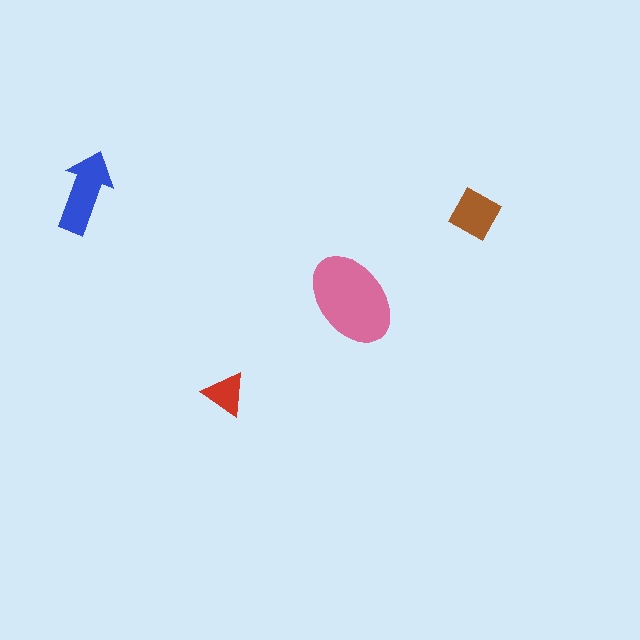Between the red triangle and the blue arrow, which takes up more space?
The blue arrow.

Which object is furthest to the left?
The blue arrow is leftmost.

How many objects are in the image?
There are 4 objects in the image.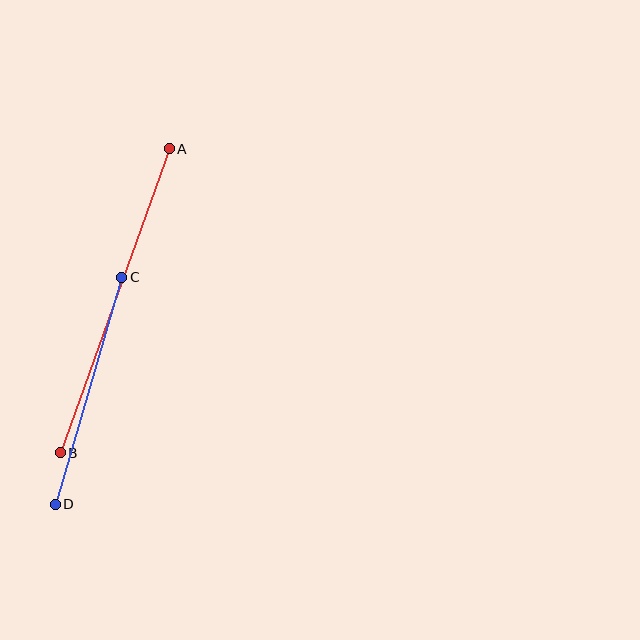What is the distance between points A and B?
The distance is approximately 323 pixels.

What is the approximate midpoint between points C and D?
The midpoint is at approximately (88, 391) pixels.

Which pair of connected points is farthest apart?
Points A and B are farthest apart.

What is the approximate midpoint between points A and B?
The midpoint is at approximately (115, 301) pixels.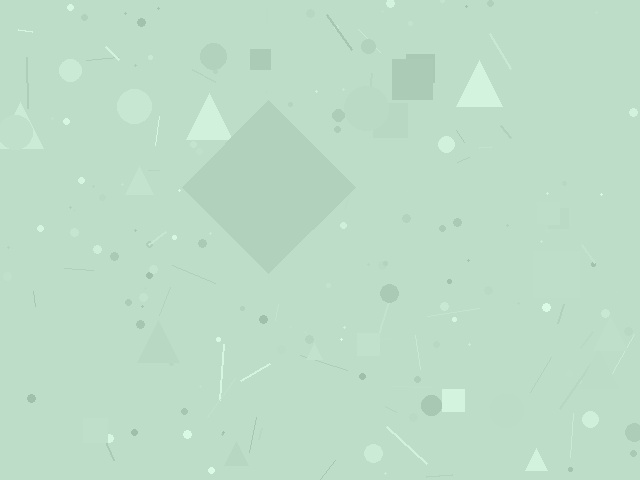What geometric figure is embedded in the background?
A diamond is embedded in the background.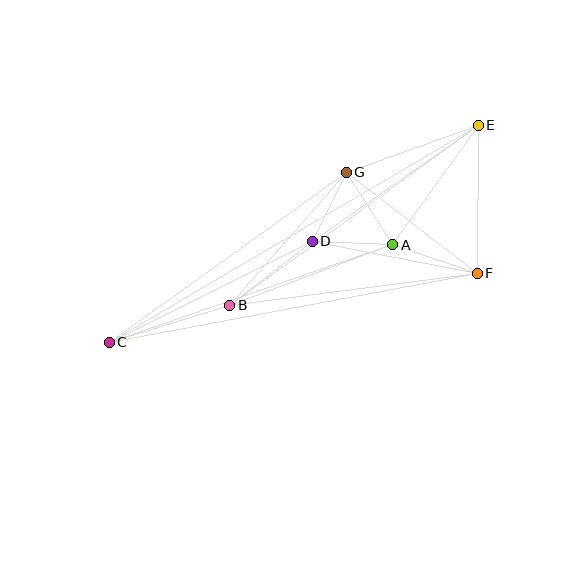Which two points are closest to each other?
Points D and G are closest to each other.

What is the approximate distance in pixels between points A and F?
The distance between A and F is approximately 89 pixels.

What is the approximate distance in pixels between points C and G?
The distance between C and G is approximately 292 pixels.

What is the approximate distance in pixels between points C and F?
The distance between C and F is approximately 374 pixels.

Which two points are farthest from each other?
Points C and E are farthest from each other.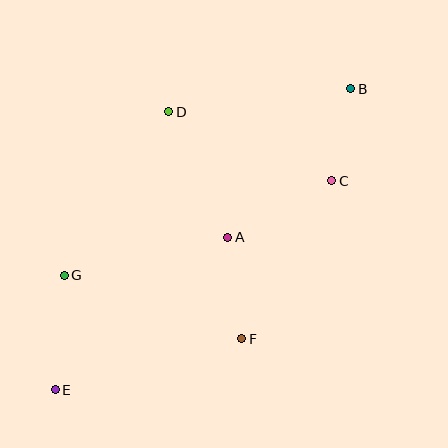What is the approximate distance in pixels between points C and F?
The distance between C and F is approximately 182 pixels.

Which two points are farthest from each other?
Points B and E are farthest from each other.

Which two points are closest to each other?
Points B and C are closest to each other.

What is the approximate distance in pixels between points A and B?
The distance between A and B is approximately 193 pixels.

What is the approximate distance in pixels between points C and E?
The distance between C and E is approximately 347 pixels.